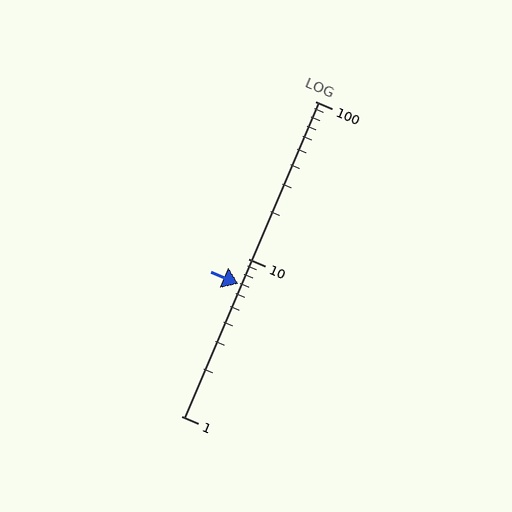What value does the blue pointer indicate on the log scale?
The pointer indicates approximately 6.9.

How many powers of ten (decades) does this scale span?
The scale spans 2 decades, from 1 to 100.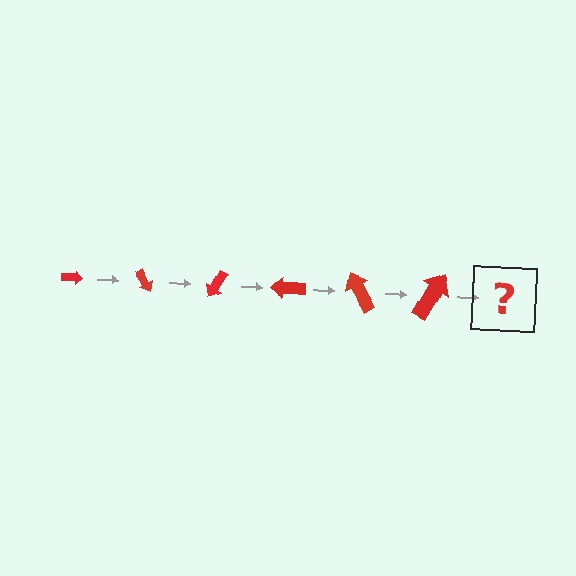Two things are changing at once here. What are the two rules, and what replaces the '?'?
The two rules are that the arrow grows larger each step and it rotates 60 degrees each step. The '?' should be an arrow, larger than the previous one and rotated 360 degrees from the start.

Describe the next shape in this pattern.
It should be an arrow, larger than the previous one and rotated 360 degrees from the start.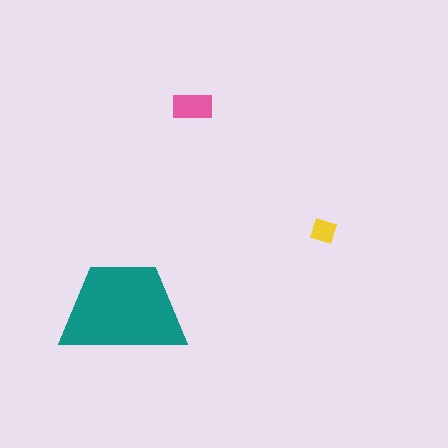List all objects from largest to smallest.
The teal trapezoid, the pink rectangle, the yellow diamond.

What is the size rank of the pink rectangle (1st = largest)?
2nd.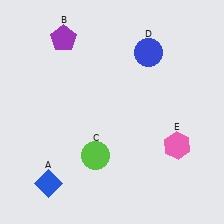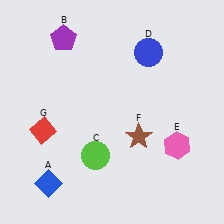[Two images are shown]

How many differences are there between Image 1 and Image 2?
There are 2 differences between the two images.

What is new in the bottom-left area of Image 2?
A red diamond (G) was added in the bottom-left area of Image 2.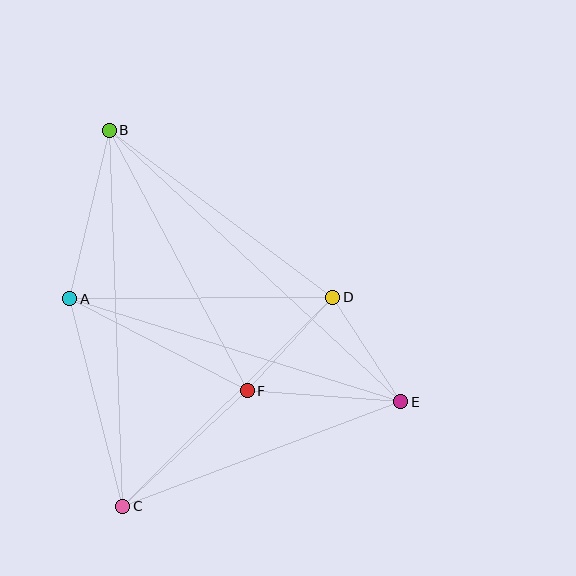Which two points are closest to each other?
Points D and E are closest to each other.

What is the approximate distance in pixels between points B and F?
The distance between B and F is approximately 295 pixels.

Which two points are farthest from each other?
Points B and E are farthest from each other.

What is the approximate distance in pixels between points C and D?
The distance between C and D is approximately 296 pixels.